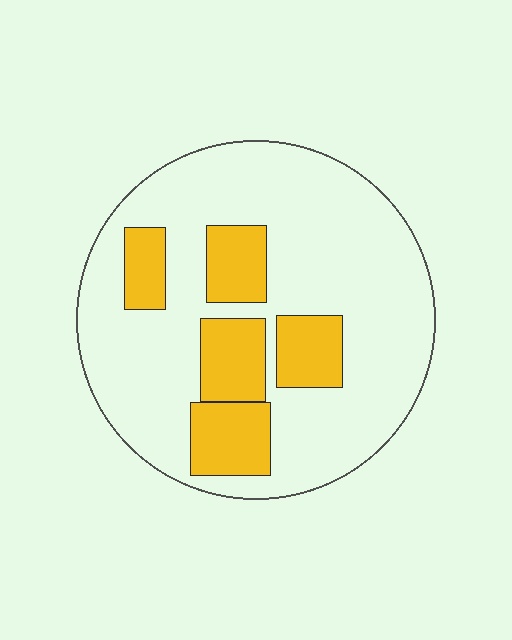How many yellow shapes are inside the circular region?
5.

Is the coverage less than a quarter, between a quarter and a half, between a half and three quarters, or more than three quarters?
Less than a quarter.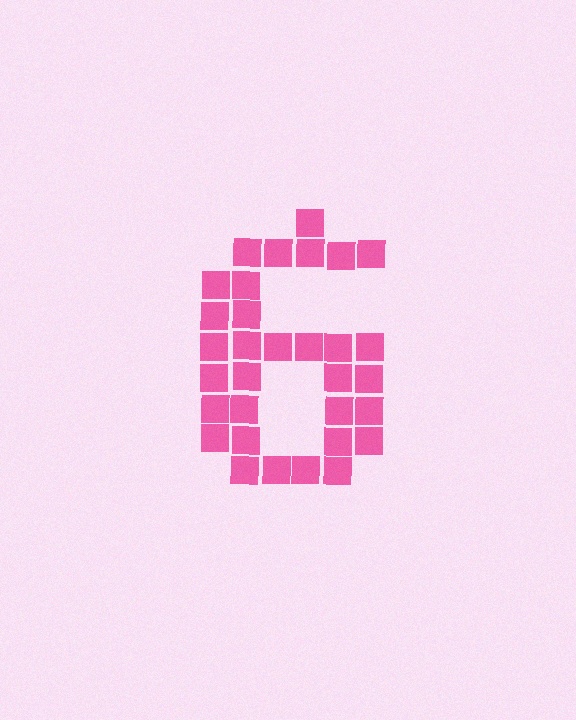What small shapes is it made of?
It is made of small squares.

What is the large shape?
The large shape is the digit 6.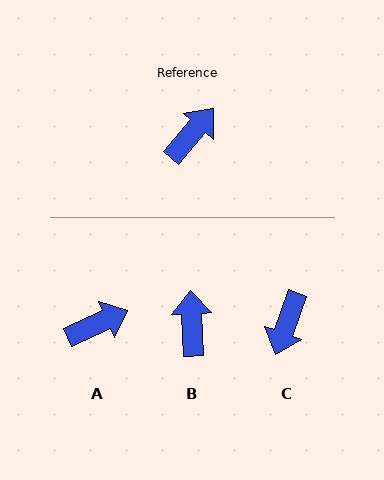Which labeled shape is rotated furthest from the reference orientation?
C, about 159 degrees away.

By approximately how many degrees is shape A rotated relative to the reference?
Approximately 25 degrees clockwise.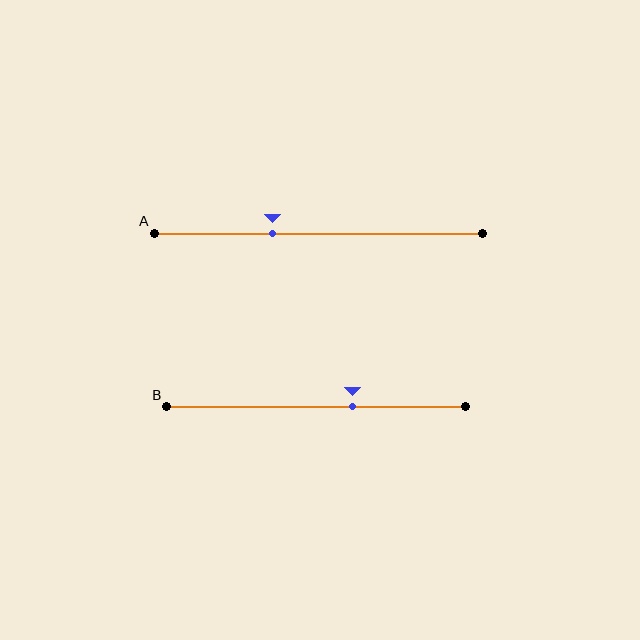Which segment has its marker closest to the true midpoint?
Segment B has its marker closest to the true midpoint.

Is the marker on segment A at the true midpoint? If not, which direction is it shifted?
No, the marker on segment A is shifted to the left by about 14% of the segment length.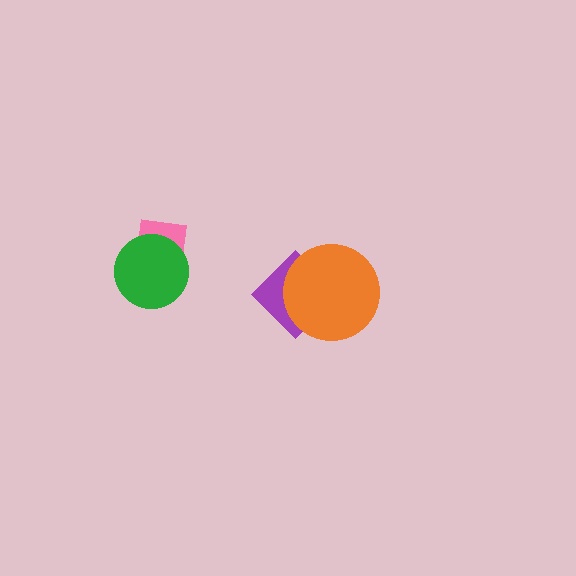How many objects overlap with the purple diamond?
1 object overlaps with the purple diamond.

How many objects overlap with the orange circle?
1 object overlaps with the orange circle.